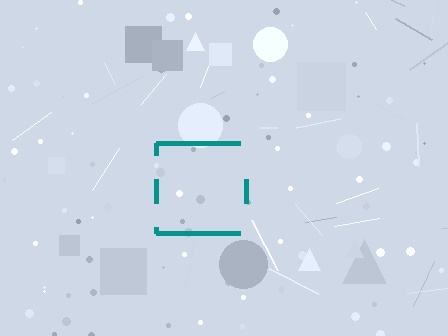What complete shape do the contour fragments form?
The contour fragments form a square.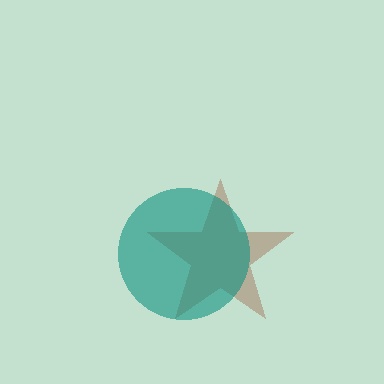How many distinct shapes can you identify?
There are 2 distinct shapes: a brown star, a teal circle.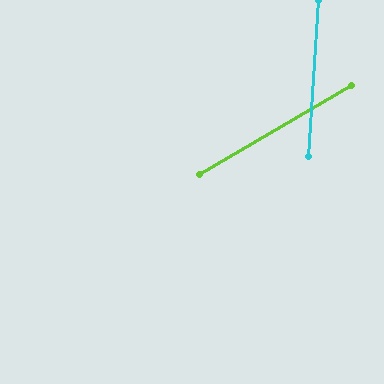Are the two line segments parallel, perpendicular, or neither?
Neither parallel nor perpendicular — they differ by about 56°.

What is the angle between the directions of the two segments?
Approximately 56 degrees.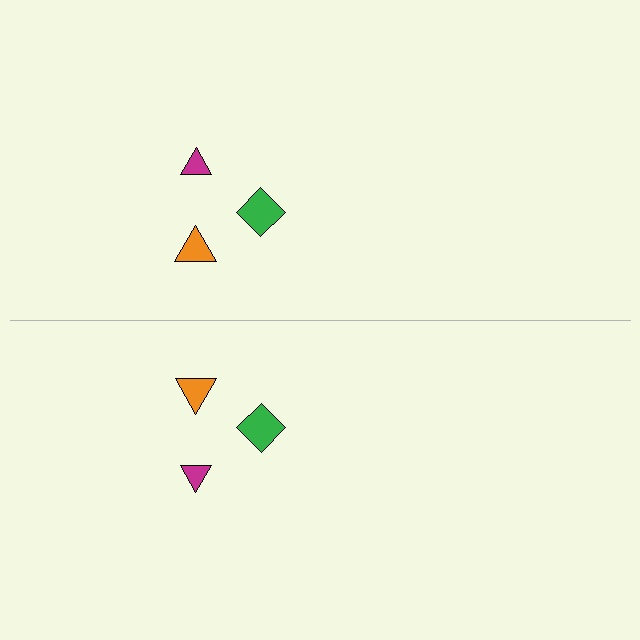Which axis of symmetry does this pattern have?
The pattern has a horizontal axis of symmetry running through the center of the image.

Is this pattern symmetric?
Yes, this pattern has bilateral (reflection) symmetry.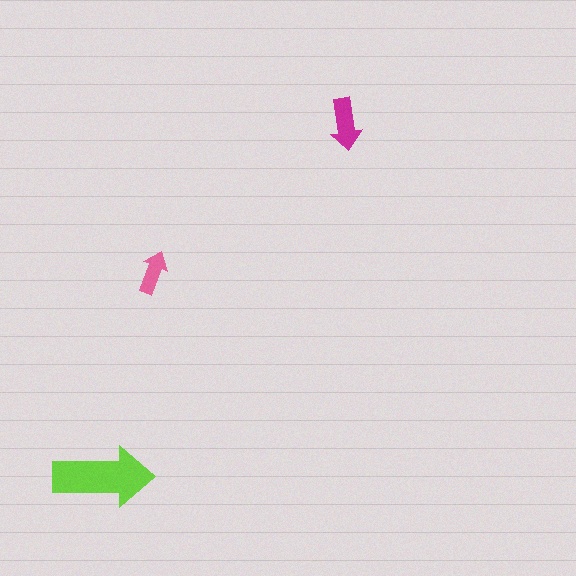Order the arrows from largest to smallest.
the lime one, the magenta one, the pink one.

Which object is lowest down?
The lime arrow is bottommost.